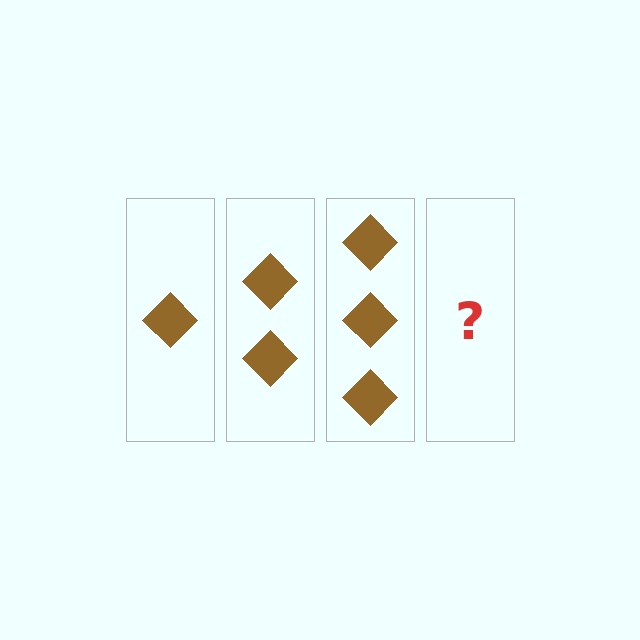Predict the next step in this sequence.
The next step is 4 diamonds.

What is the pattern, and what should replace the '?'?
The pattern is that each step adds one more diamond. The '?' should be 4 diamonds.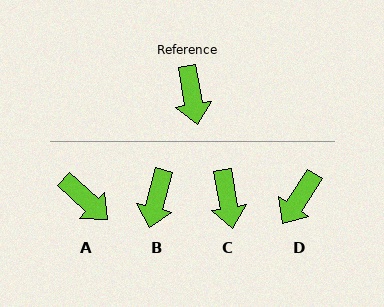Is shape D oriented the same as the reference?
No, it is off by about 43 degrees.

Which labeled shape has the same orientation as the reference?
C.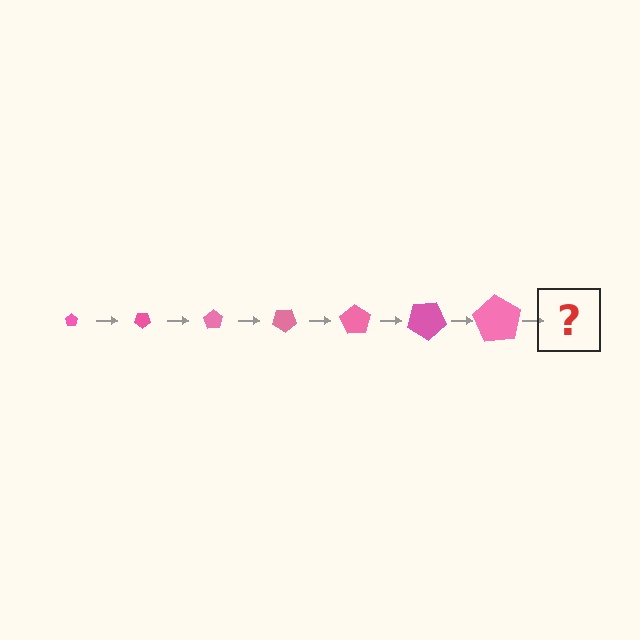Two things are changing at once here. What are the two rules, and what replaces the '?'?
The two rules are that the pentagon grows larger each step and it rotates 35 degrees each step. The '?' should be a pentagon, larger than the previous one and rotated 245 degrees from the start.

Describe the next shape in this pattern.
It should be a pentagon, larger than the previous one and rotated 245 degrees from the start.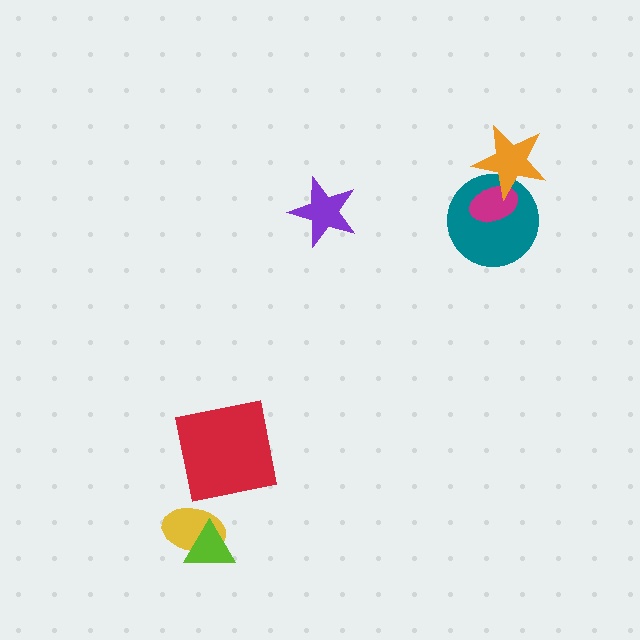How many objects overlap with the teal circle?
2 objects overlap with the teal circle.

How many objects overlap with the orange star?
2 objects overlap with the orange star.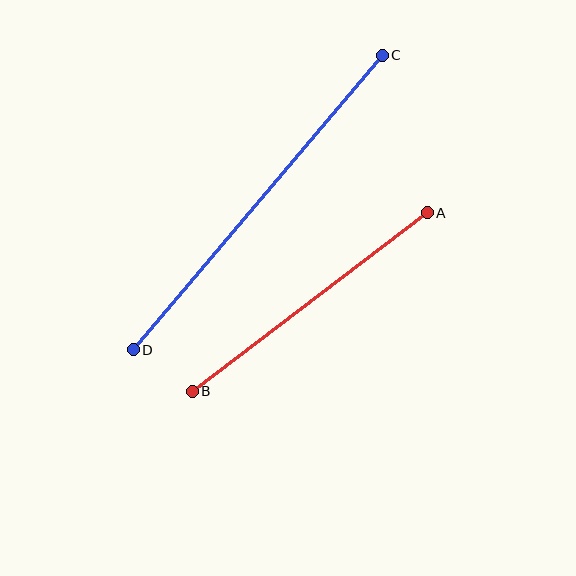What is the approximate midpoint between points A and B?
The midpoint is at approximately (310, 302) pixels.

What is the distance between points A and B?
The distance is approximately 295 pixels.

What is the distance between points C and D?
The distance is approximately 386 pixels.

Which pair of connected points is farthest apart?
Points C and D are farthest apart.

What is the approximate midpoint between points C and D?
The midpoint is at approximately (258, 202) pixels.